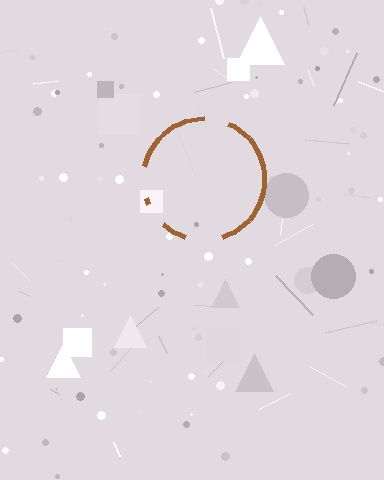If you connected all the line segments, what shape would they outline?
They would outline a circle.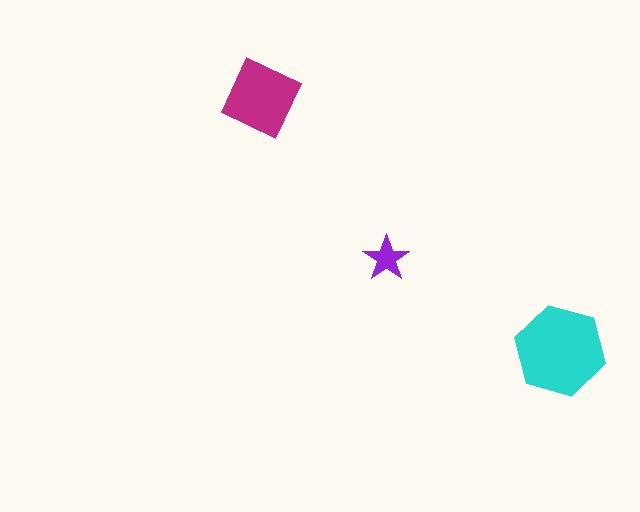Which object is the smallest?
The purple star.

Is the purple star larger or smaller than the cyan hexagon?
Smaller.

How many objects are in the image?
There are 3 objects in the image.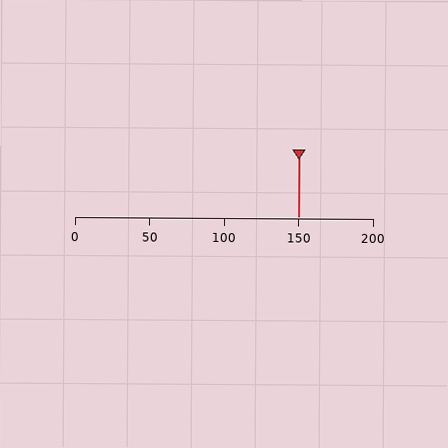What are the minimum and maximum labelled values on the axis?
The axis runs from 0 to 200.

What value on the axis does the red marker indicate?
The marker indicates approximately 150.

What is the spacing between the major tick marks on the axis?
The major ticks are spaced 50 apart.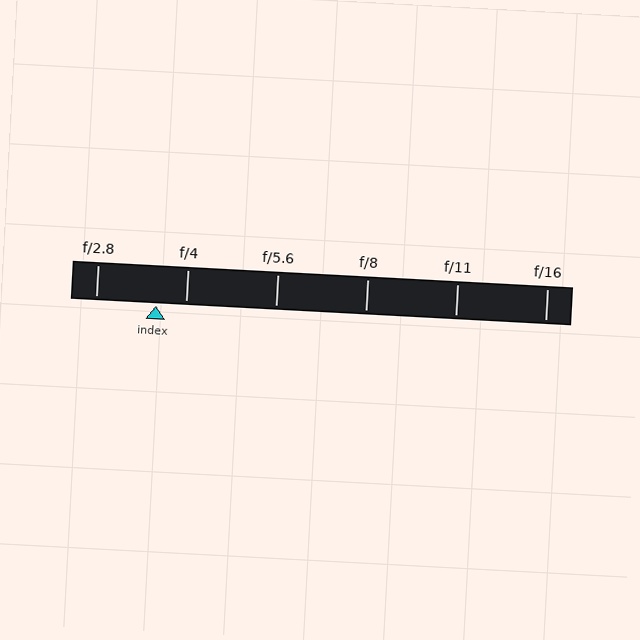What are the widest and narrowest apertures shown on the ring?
The widest aperture shown is f/2.8 and the narrowest is f/16.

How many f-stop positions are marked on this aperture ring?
There are 6 f-stop positions marked.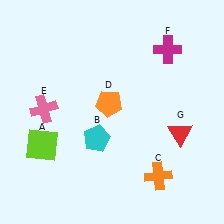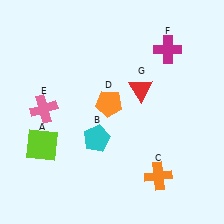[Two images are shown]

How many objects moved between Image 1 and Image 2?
1 object moved between the two images.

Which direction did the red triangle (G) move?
The red triangle (G) moved up.